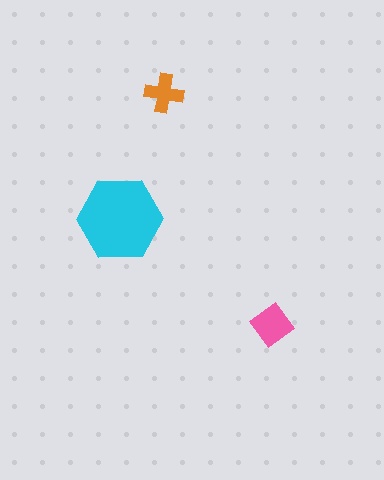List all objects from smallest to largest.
The orange cross, the pink diamond, the cyan hexagon.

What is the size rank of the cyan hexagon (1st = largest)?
1st.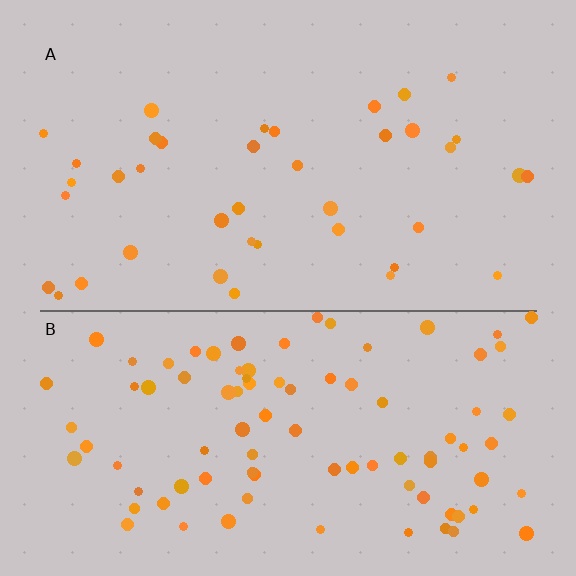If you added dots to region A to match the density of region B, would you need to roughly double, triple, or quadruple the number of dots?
Approximately double.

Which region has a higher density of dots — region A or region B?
B (the bottom).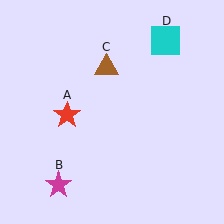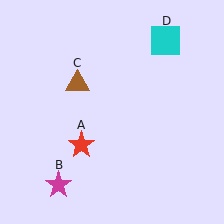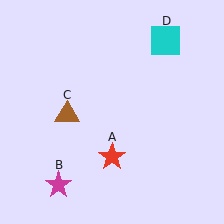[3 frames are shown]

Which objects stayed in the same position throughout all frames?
Magenta star (object B) and cyan square (object D) remained stationary.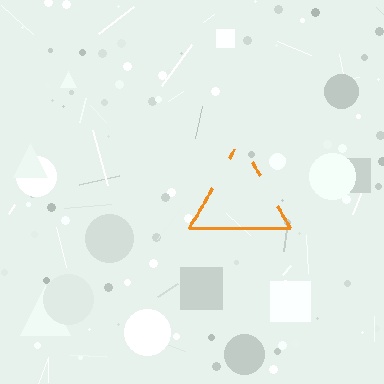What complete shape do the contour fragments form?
The contour fragments form a triangle.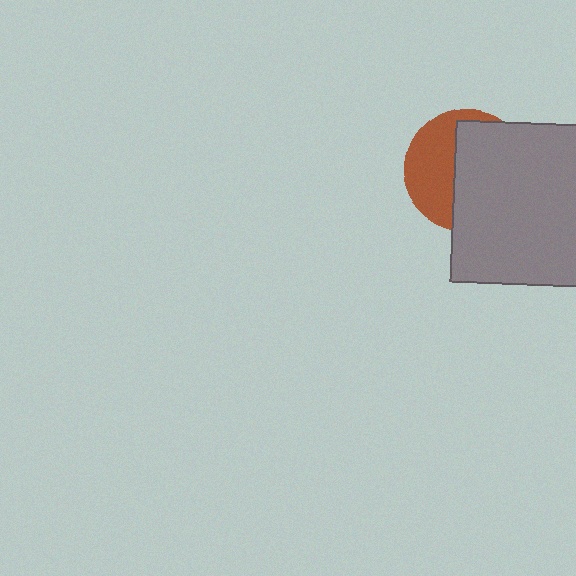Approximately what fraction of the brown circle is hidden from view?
Roughly 58% of the brown circle is hidden behind the gray square.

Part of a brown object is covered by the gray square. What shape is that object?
It is a circle.